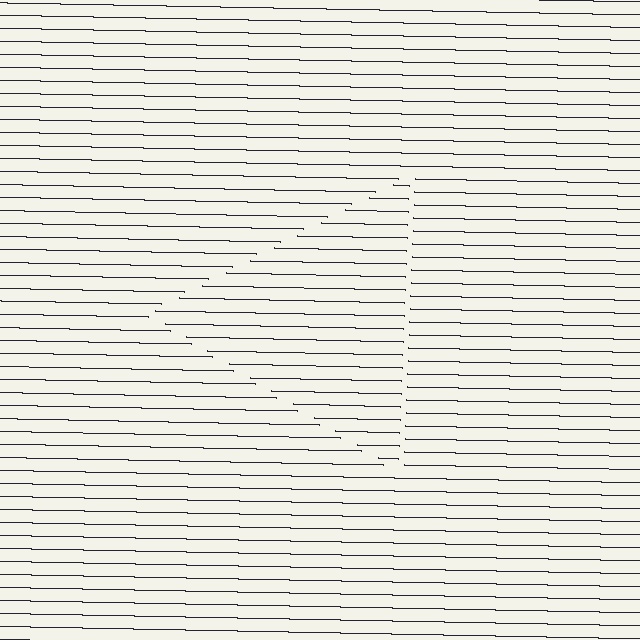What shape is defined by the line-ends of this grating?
An illusory triangle. The interior of the shape contains the same grating, shifted by half a period — the contour is defined by the phase discontinuity where line-ends from the inner and outer gratings abut.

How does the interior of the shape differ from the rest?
The interior of the shape contains the same grating, shifted by half a period — the contour is defined by the phase discontinuity where line-ends from the inner and outer gratings abut.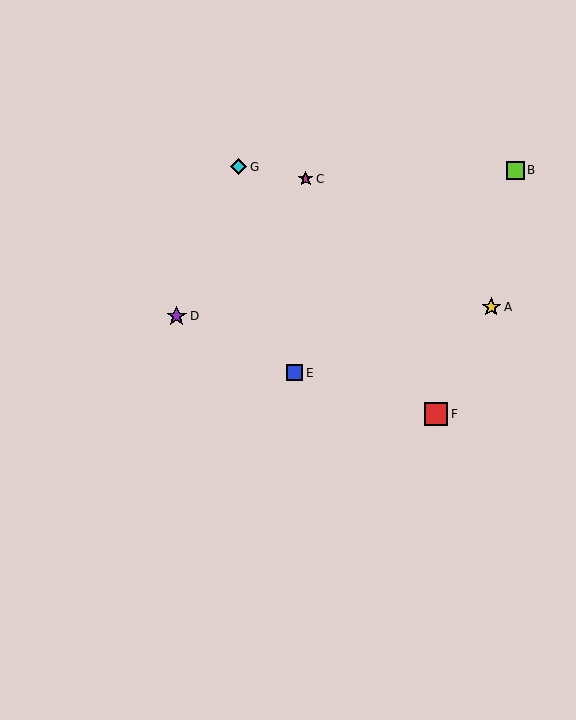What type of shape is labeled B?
Shape B is a lime square.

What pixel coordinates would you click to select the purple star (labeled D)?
Click at (177, 316) to select the purple star D.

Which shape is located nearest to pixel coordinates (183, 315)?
The purple star (labeled D) at (177, 316) is nearest to that location.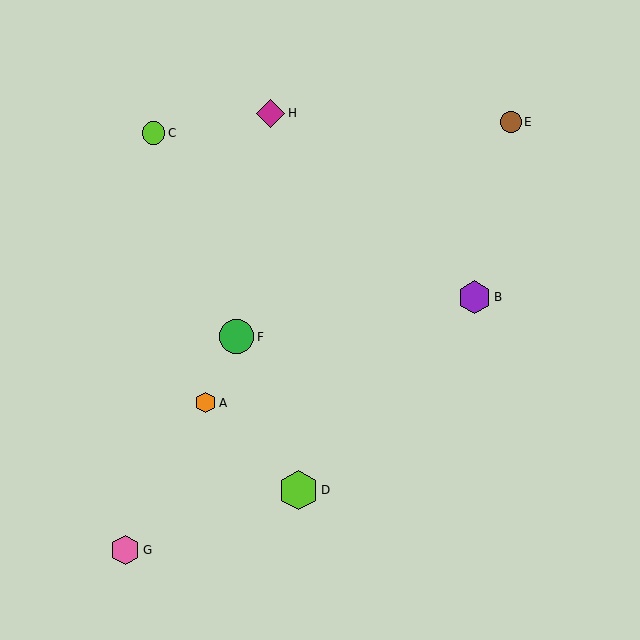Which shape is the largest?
The lime hexagon (labeled D) is the largest.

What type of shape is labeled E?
Shape E is a brown circle.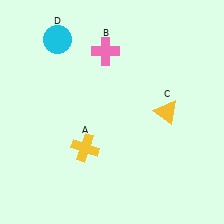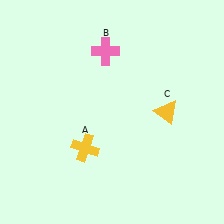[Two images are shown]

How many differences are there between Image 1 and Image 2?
There is 1 difference between the two images.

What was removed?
The cyan circle (D) was removed in Image 2.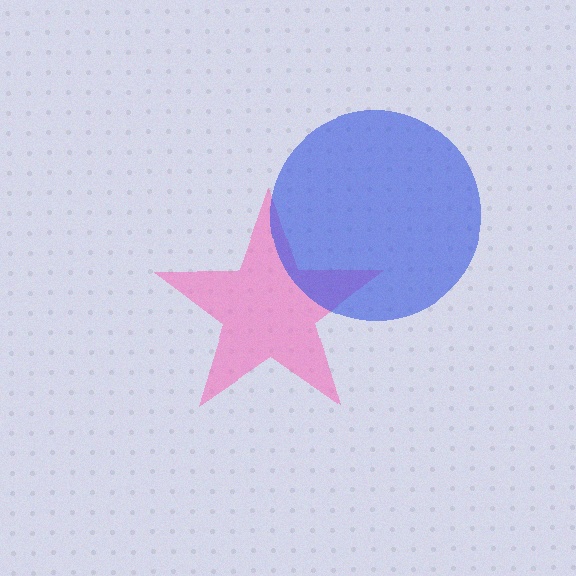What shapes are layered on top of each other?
The layered shapes are: a pink star, a blue circle.